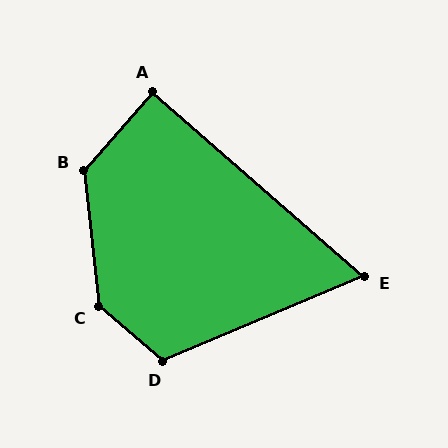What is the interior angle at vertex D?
Approximately 117 degrees (obtuse).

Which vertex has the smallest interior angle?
E, at approximately 64 degrees.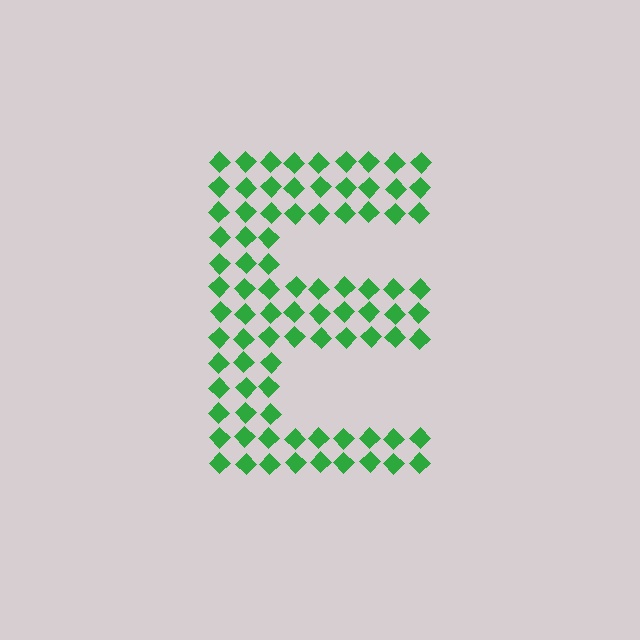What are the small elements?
The small elements are diamonds.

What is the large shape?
The large shape is the letter E.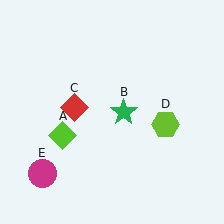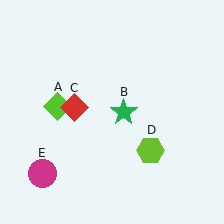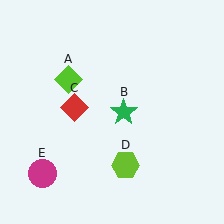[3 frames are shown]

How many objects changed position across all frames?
2 objects changed position: lime diamond (object A), lime hexagon (object D).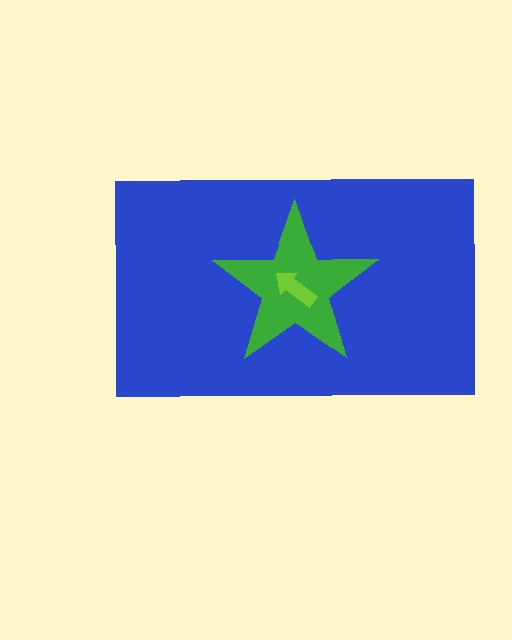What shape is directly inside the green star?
The lime arrow.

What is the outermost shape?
The blue rectangle.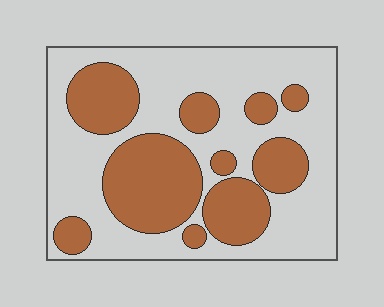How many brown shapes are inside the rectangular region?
10.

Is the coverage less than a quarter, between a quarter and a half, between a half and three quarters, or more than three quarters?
Between a quarter and a half.